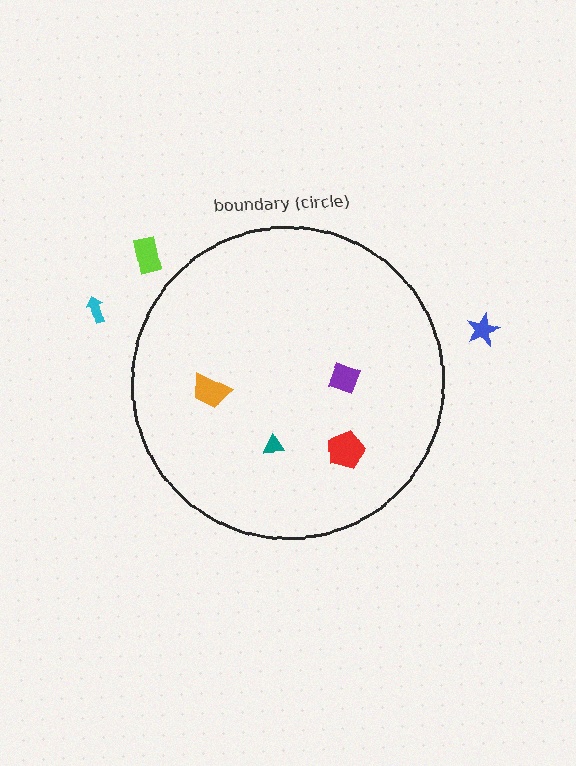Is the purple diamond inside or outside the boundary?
Inside.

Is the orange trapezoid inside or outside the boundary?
Inside.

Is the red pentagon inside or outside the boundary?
Inside.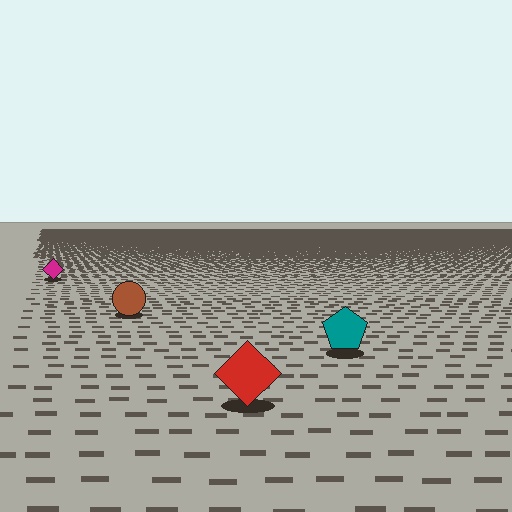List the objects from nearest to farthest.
From nearest to farthest: the red diamond, the teal pentagon, the brown circle, the magenta diamond.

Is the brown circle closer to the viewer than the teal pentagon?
No. The teal pentagon is closer — you can tell from the texture gradient: the ground texture is coarser near it.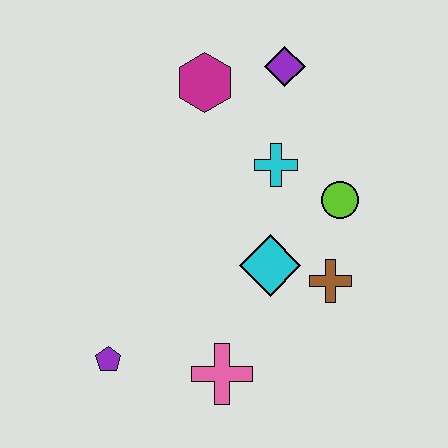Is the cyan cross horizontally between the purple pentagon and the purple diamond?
Yes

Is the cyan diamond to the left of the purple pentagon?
No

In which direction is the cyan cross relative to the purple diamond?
The cyan cross is below the purple diamond.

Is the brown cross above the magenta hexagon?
No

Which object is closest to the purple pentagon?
The pink cross is closest to the purple pentagon.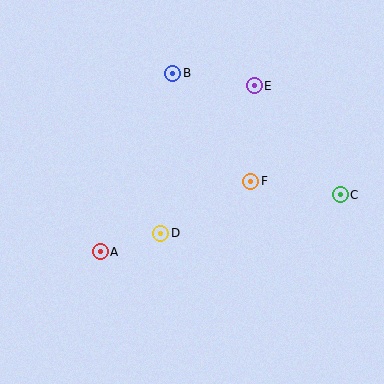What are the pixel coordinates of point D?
Point D is at (161, 233).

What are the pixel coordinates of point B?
Point B is at (173, 73).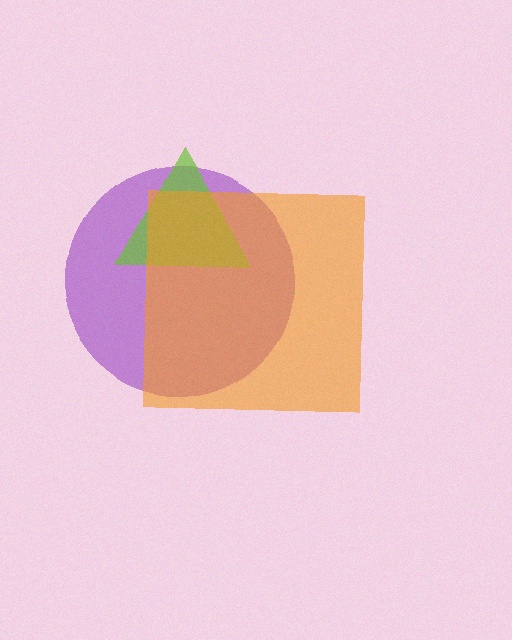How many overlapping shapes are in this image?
There are 3 overlapping shapes in the image.